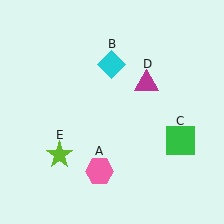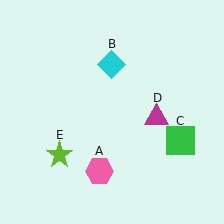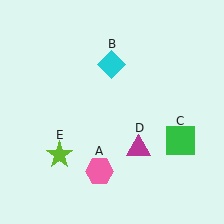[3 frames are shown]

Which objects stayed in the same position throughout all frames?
Pink hexagon (object A) and cyan diamond (object B) and green square (object C) and lime star (object E) remained stationary.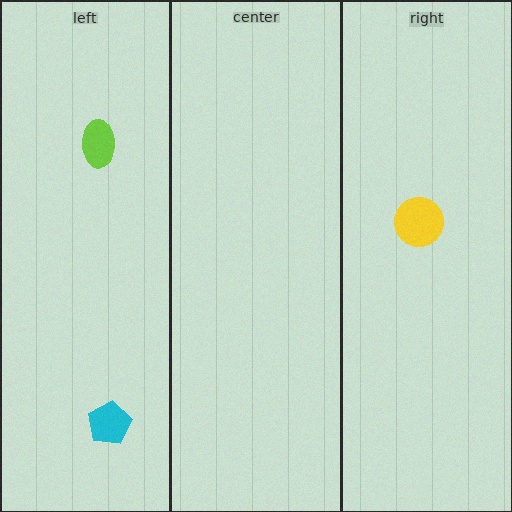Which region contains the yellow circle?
The right region.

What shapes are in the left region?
The lime ellipse, the cyan pentagon.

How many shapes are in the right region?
1.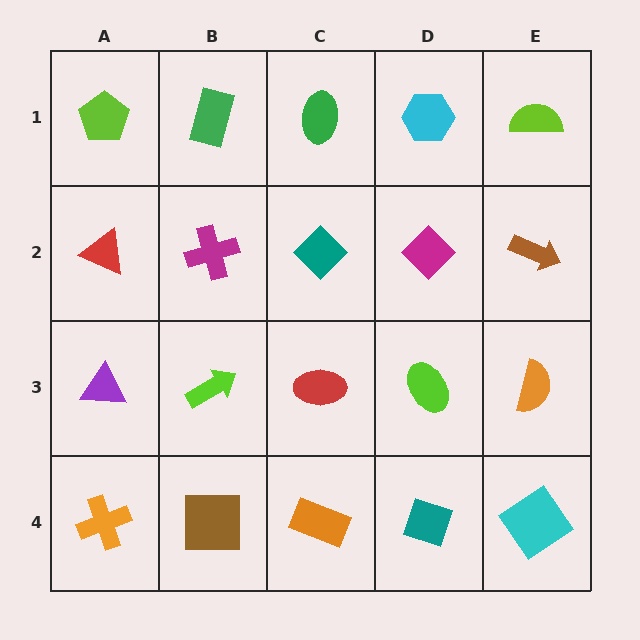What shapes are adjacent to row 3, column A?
A red triangle (row 2, column A), an orange cross (row 4, column A), a lime arrow (row 3, column B).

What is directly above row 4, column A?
A purple triangle.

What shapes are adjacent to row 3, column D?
A magenta diamond (row 2, column D), a teal diamond (row 4, column D), a red ellipse (row 3, column C), an orange semicircle (row 3, column E).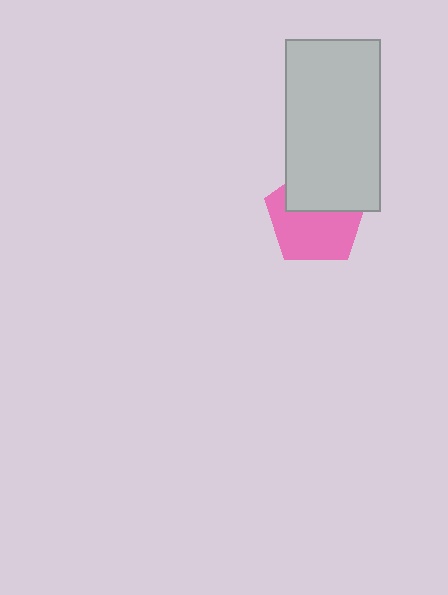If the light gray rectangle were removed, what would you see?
You would see the complete pink pentagon.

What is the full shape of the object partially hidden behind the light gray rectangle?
The partially hidden object is a pink pentagon.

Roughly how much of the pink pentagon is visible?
About half of it is visible (roughly 60%).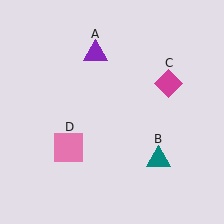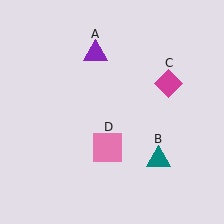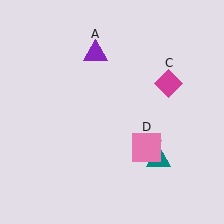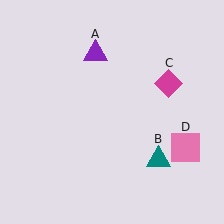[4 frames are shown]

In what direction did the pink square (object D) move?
The pink square (object D) moved right.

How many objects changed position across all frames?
1 object changed position: pink square (object D).